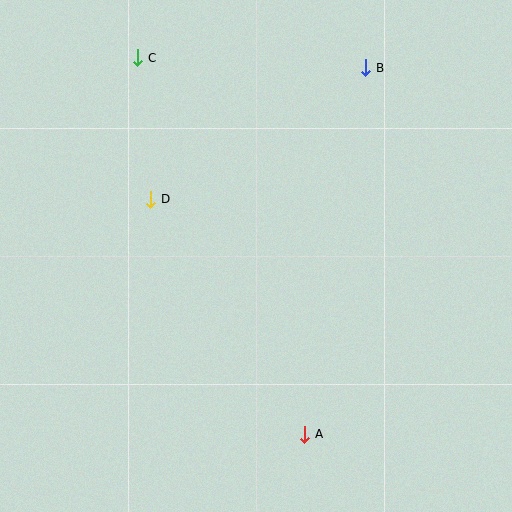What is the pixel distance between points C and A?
The distance between C and A is 411 pixels.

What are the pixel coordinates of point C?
Point C is at (138, 58).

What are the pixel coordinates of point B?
Point B is at (366, 68).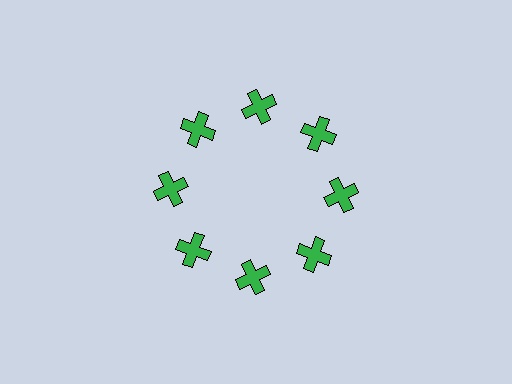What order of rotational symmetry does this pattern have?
This pattern has 8-fold rotational symmetry.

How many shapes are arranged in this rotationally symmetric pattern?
There are 8 shapes, arranged in 8 groups of 1.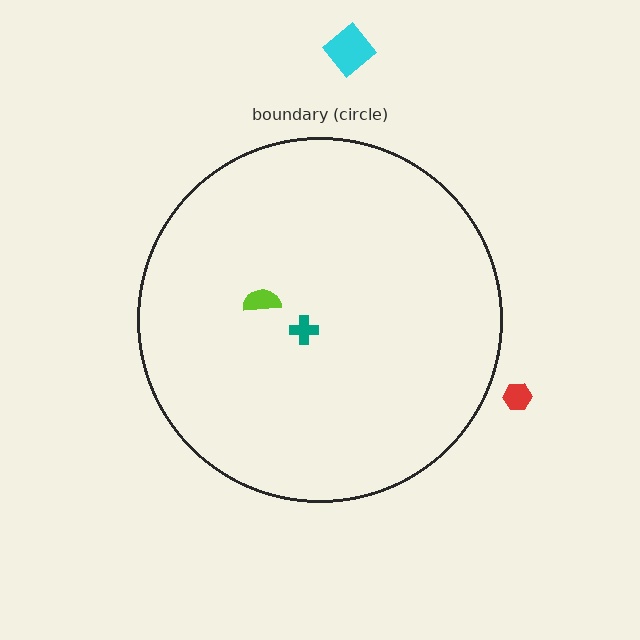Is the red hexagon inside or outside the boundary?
Outside.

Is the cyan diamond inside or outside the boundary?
Outside.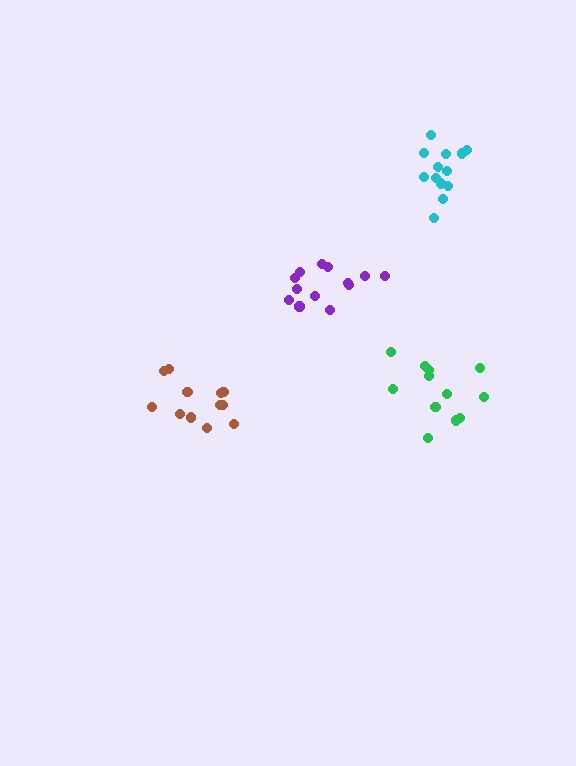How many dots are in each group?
Group 1: 13 dots, Group 2: 13 dots, Group 3: 12 dots, Group 4: 12 dots (50 total).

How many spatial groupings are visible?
There are 4 spatial groupings.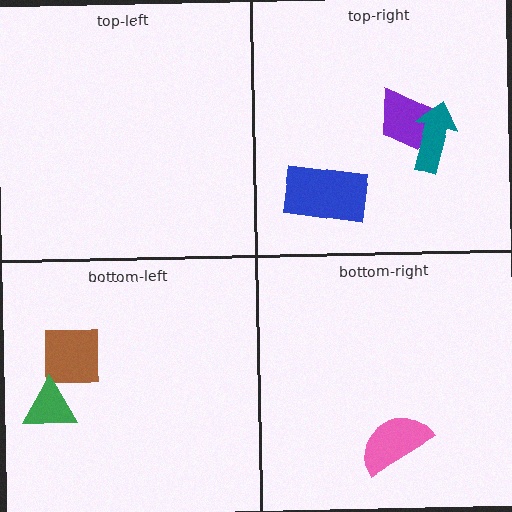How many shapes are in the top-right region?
3.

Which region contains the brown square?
The bottom-left region.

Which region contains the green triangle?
The bottom-left region.